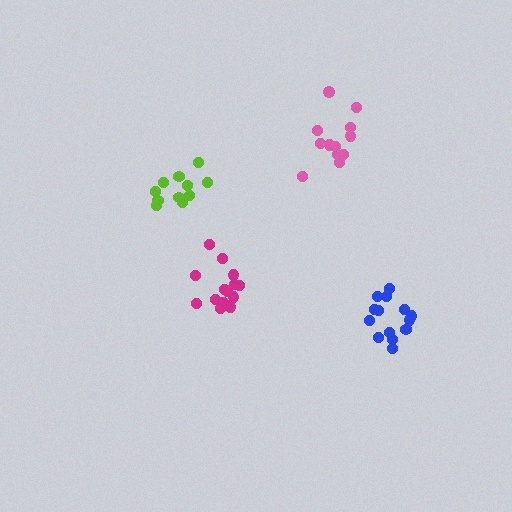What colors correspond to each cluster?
The clusters are colored: pink, lime, blue, magenta.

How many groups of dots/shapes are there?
There are 4 groups.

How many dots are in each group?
Group 1: 12 dots, Group 2: 11 dots, Group 3: 14 dots, Group 4: 14 dots (51 total).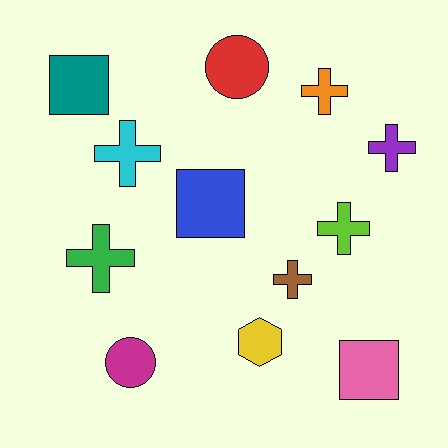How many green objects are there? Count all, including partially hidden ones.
There is 1 green object.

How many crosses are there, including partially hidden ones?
There are 6 crosses.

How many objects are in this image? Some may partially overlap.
There are 12 objects.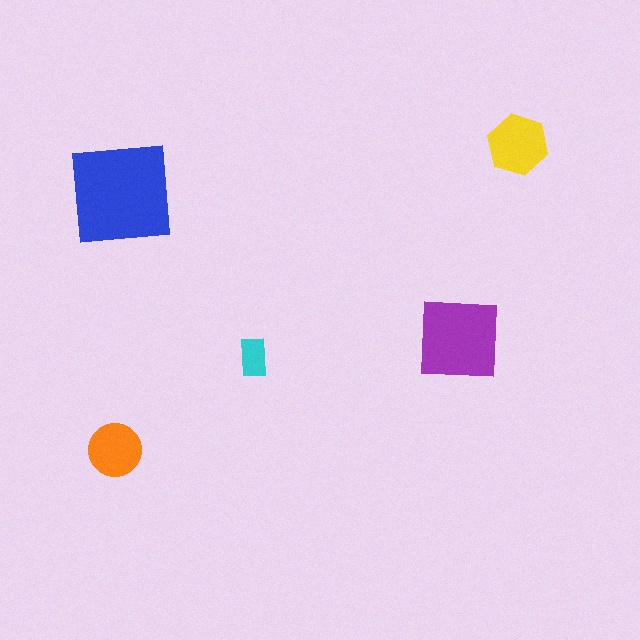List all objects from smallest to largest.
The cyan rectangle, the orange circle, the yellow hexagon, the purple square, the blue square.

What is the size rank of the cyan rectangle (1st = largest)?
5th.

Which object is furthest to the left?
The orange circle is leftmost.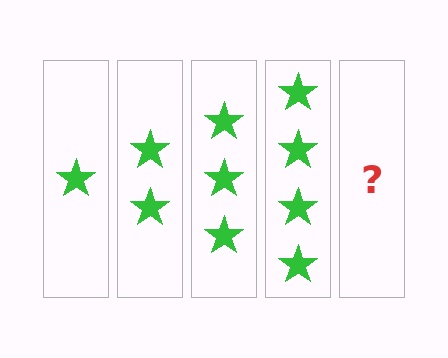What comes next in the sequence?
The next element should be 5 stars.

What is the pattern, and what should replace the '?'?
The pattern is that each step adds one more star. The '?' should be 5 stars.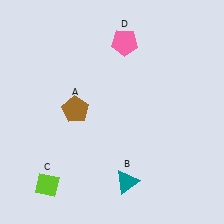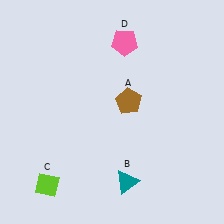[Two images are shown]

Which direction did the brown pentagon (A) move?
The brown pentagon (A) moved right.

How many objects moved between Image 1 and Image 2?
1 object moved between the two images.